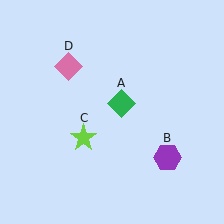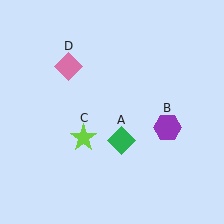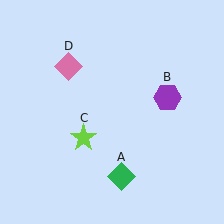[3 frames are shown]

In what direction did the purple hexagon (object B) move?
The purple hexagon (object B) moved up.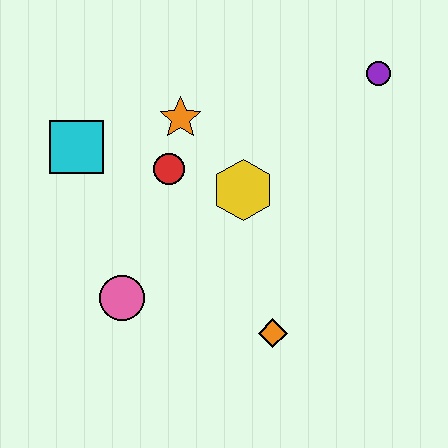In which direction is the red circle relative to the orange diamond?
The red circle is above the orange diamond.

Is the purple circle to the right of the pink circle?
Yes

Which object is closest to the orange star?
The red circle is closest to the orange star.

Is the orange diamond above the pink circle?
No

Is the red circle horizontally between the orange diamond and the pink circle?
Yes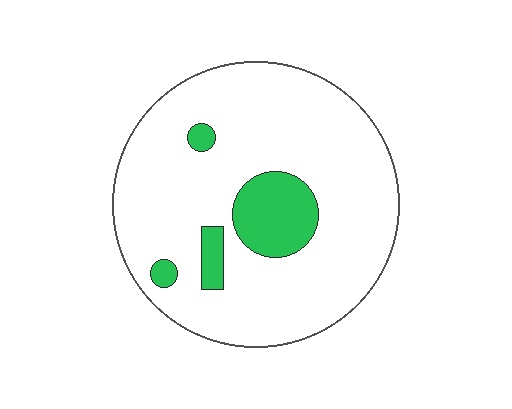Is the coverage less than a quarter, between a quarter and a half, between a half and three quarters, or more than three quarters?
Less than a quarter.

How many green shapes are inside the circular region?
4.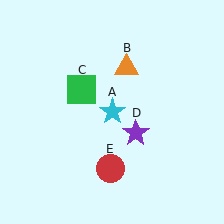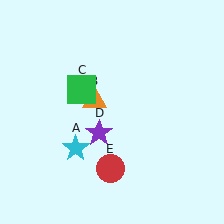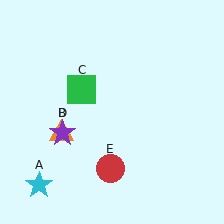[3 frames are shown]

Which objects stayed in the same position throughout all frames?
Green square (object C) and red circle (object E) remained stationary.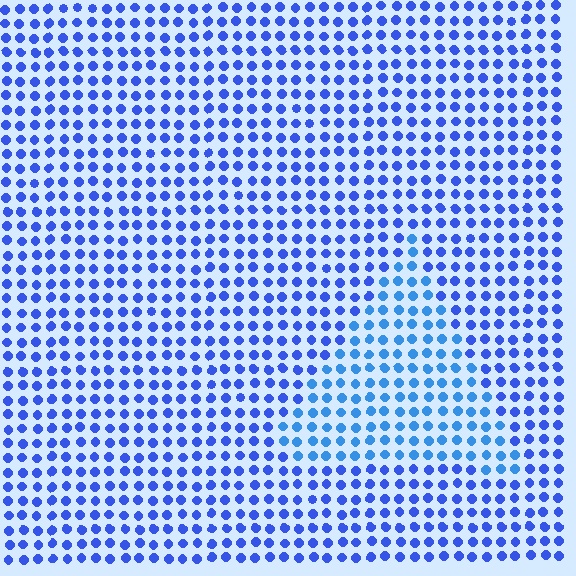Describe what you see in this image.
The image is filled with small blue elements in a uniform arrangement. A triangle-shaped region is visible where the elements are tinted to a slightly different hue, forming a subtle color boundary.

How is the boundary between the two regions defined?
The boundary is defined purely by a slight shift in hue (about 21 degrees). Spacing, size, and orientation are identical on both sides.